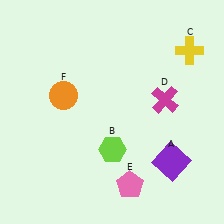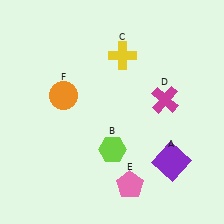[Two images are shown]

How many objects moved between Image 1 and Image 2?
1 object moved between the two images.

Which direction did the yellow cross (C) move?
The yellow cross (C) moved left.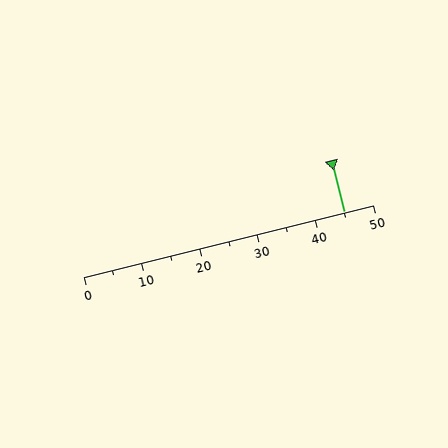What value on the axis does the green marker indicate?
The marker indicates approximately 45.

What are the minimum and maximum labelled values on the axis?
The axis runs from 0 to 50.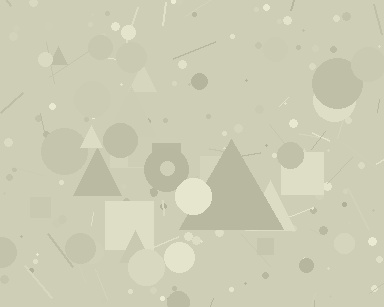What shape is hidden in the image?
A triangle is hidden in the image.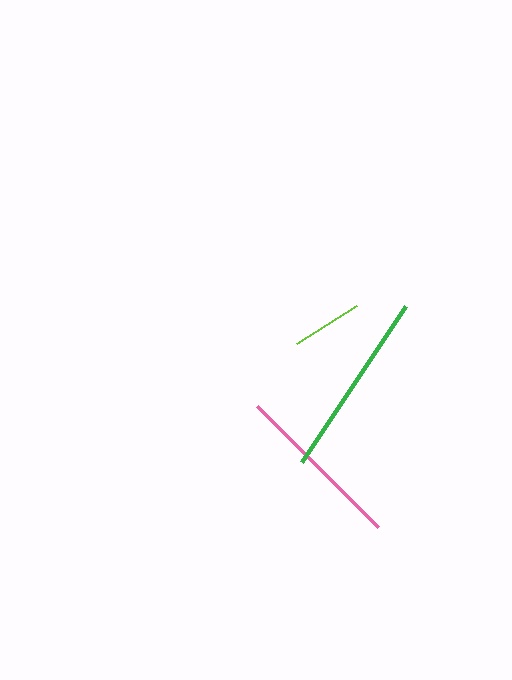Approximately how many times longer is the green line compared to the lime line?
The green line is approximately 2.6 times the length of the lime line.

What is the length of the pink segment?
The pink segment is approximately 172 pixels long.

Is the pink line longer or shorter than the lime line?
The pink line is longer than the lime line.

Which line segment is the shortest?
The lime line is the shortest at approximately 72 pixels.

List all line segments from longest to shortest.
From longest to shortest: green, pink, lime.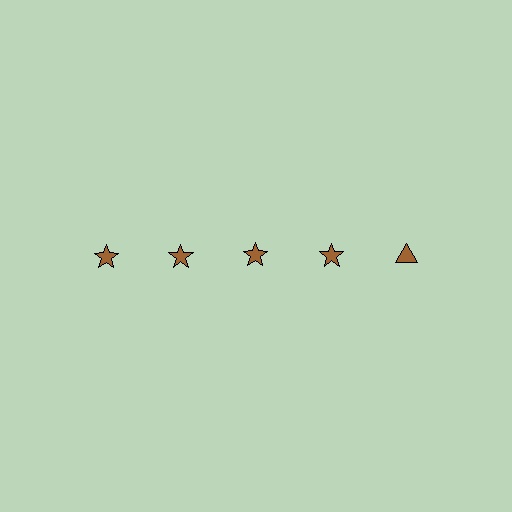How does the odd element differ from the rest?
It has a different shape: triangle instead of star.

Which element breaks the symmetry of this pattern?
The brown triangle in the top row, rightmost column breaks the symmetry. All other shapes are brown stars.